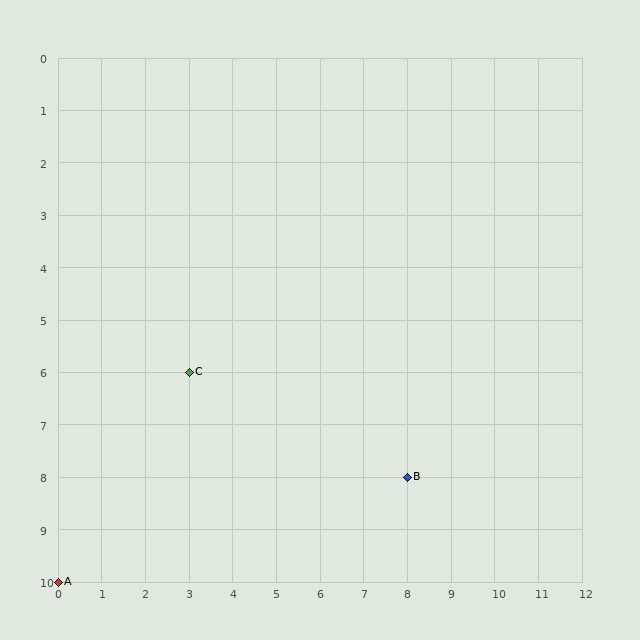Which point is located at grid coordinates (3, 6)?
Point C is at (3, 6).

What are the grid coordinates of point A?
Point A is at grid coordinates (0, 10).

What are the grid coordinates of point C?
Point C is at grid coordinates (3, 6).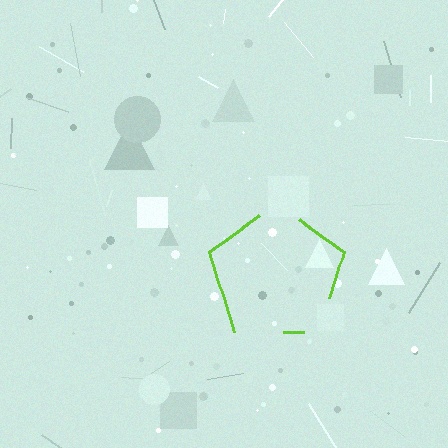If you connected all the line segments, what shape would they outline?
They would outline a pentagon.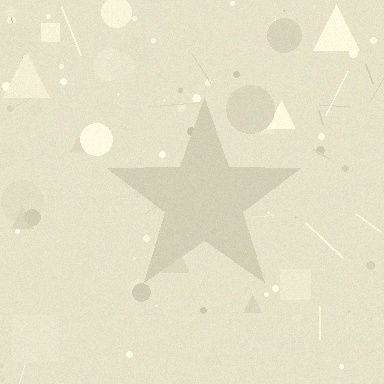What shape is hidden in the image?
A star is hidden in the image.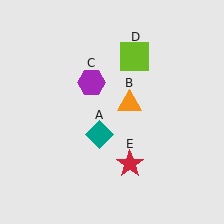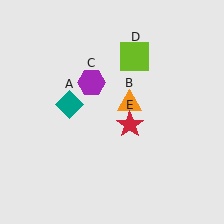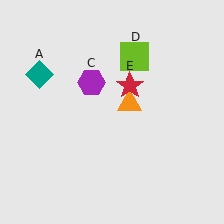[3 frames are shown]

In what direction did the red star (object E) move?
The red star (object E) moved up.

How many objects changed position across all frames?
2 objects changed position: teal diamond (object A), red star (object E).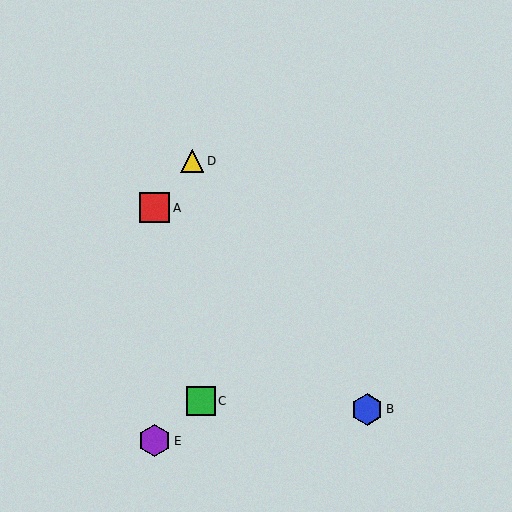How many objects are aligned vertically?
2 objects (A, E) are aligned vertically.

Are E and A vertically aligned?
Yes, both are at x≈155.